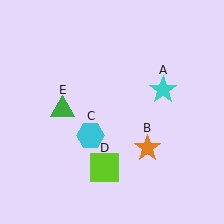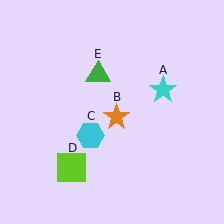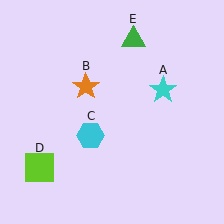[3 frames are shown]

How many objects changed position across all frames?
3 objects changed position: orange star (object B), lime square (object D), green triangle (object E).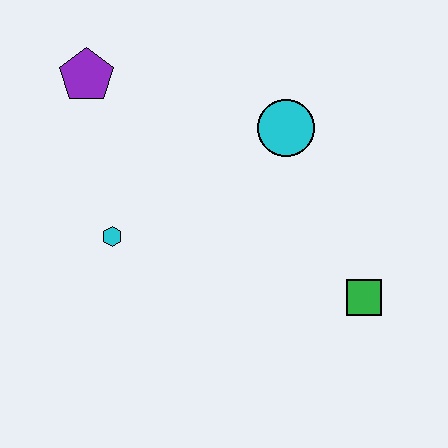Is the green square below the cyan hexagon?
Yes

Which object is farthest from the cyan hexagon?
The green square is farthest from the cyan hexagon.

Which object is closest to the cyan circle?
The green square is closest to the cyan circle.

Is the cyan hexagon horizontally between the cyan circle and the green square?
No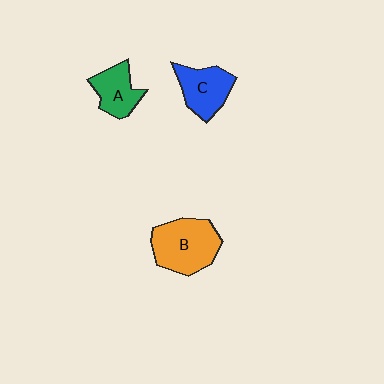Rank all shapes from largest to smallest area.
From largest to smallest: B (orange), C (blue), A (green).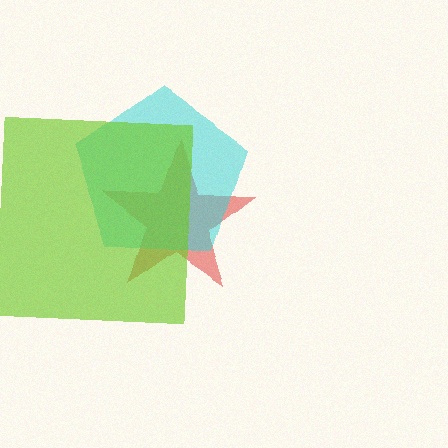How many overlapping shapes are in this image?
There are 3 overlapping shapes in the image.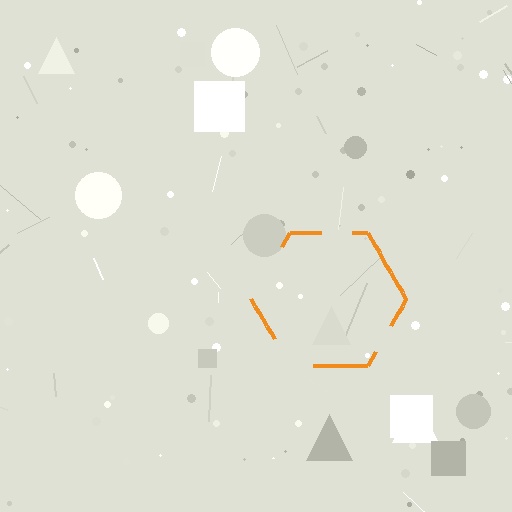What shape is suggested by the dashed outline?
The dashed outline suggests a hexagon.